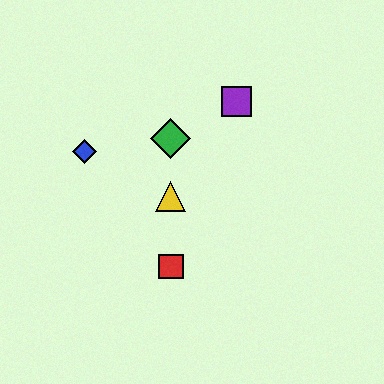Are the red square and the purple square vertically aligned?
No, the red square is at x≈171 and the purple square is at x≈236.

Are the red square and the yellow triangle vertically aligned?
Yes, both are at x≈171.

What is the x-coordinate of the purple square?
The purple square is at x≈236.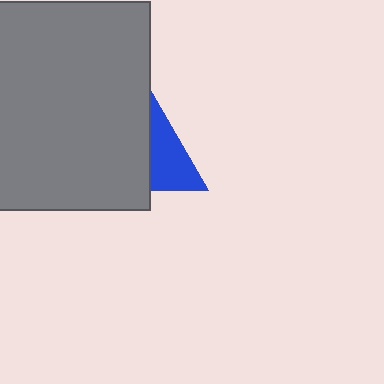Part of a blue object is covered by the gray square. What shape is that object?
It is a triangle.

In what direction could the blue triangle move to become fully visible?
The blue triangle could move right. That would shift it out from behind the gray square entirely.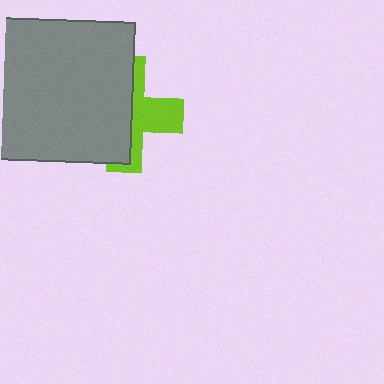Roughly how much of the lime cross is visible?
A small part of it is visible (roughly 43%).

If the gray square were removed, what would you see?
You would see the complete lime cross.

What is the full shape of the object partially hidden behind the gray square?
The partially hidden object is a lime cross.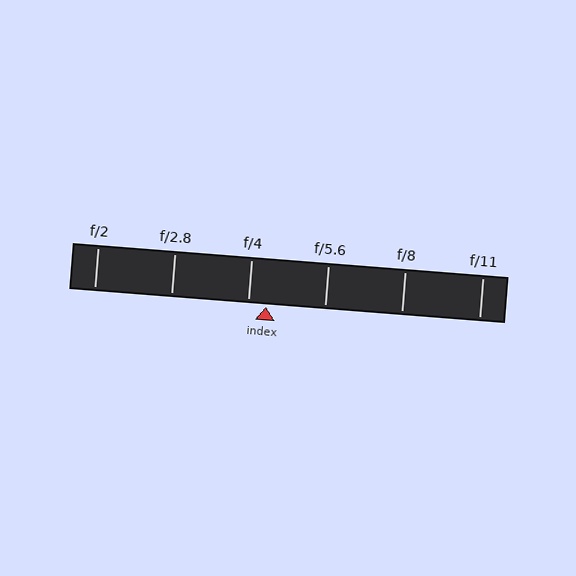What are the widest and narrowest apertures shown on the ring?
The widest aperture shown is f/2 and the narrowest is f/11.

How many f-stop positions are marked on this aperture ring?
There are 6 f-stop positions marked.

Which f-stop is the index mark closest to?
The index mark is closest to f/4.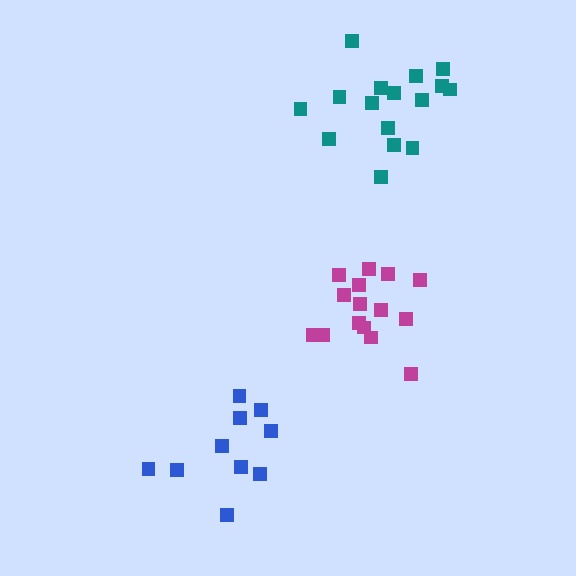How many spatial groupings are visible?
There are 3 spatial groupings.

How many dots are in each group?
Group 1: 15 dots, Group 2: 16 dots, Group 3: 10 dots (41 total).